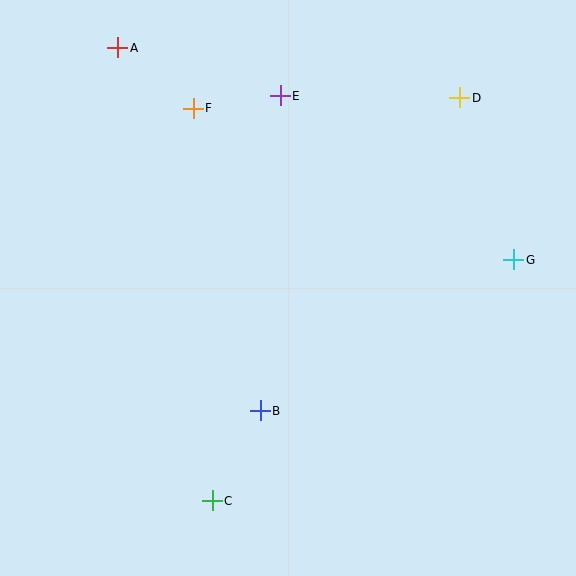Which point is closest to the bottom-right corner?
Point G is closest to the bottom-right corner.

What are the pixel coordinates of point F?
Point F is at (193, 108).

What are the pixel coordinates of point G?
Point G is at (514, 260).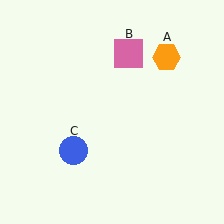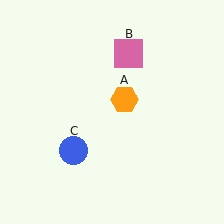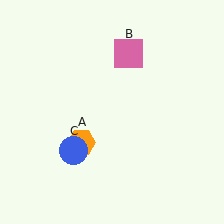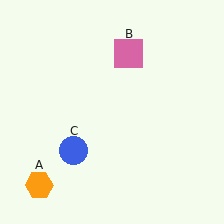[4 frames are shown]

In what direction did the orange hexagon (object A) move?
The orange hexagon (object A) moved down and to the left.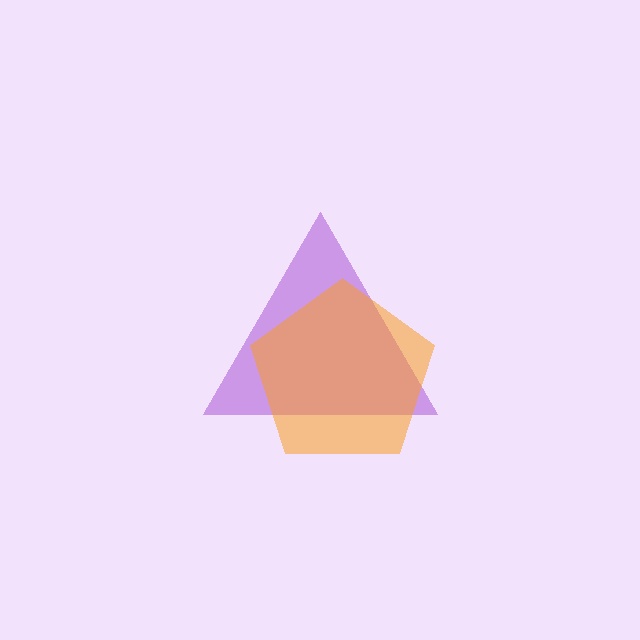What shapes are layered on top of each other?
The layered shapes are: a purple triangle, an orange pentagon.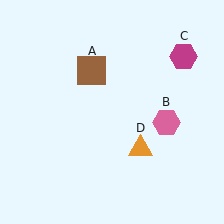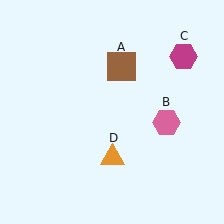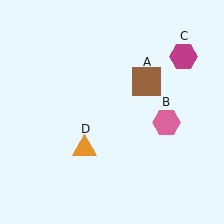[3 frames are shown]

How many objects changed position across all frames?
2 objects changed position: brown square (object A), orange triangle (object D).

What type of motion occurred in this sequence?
The brown square (object A), orange triangle (object D) rotated clockwise around the center of the scene.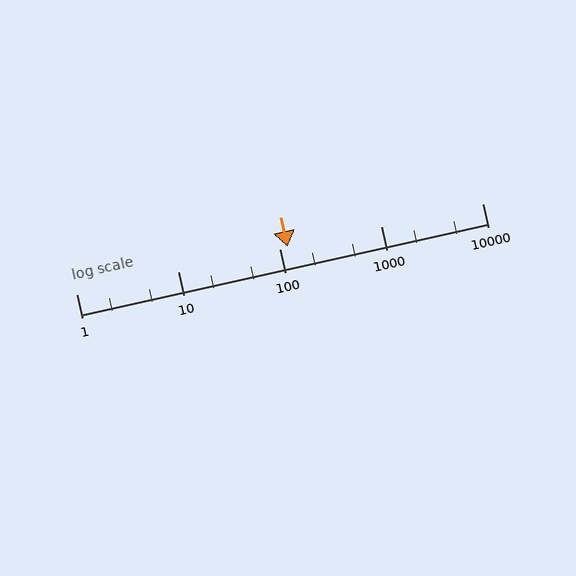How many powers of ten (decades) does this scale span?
The scale spans 4 decades, from 1 to 10000.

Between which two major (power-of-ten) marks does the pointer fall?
The pointer is between 100 and 1000.